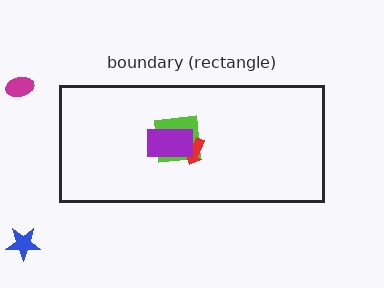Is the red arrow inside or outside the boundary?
Inside.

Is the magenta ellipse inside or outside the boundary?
Outside.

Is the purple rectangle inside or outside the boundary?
Inside.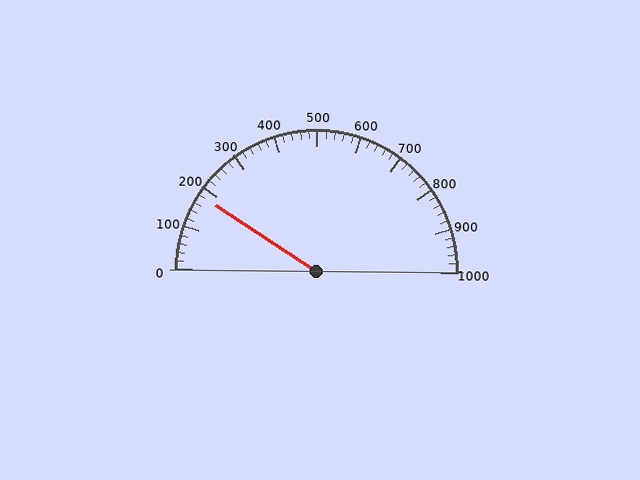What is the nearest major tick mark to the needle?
The nearest major tick mark is 200.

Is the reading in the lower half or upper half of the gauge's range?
The reading is in the lower half of the range (0 to 1000).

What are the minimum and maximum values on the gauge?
The gauge ranges from 0 to 1000.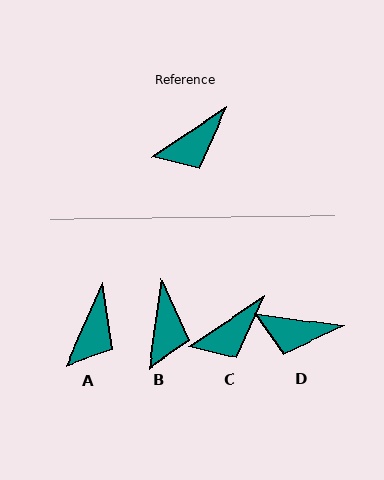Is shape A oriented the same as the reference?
No, it is off by about 34 degrees.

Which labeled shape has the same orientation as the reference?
C.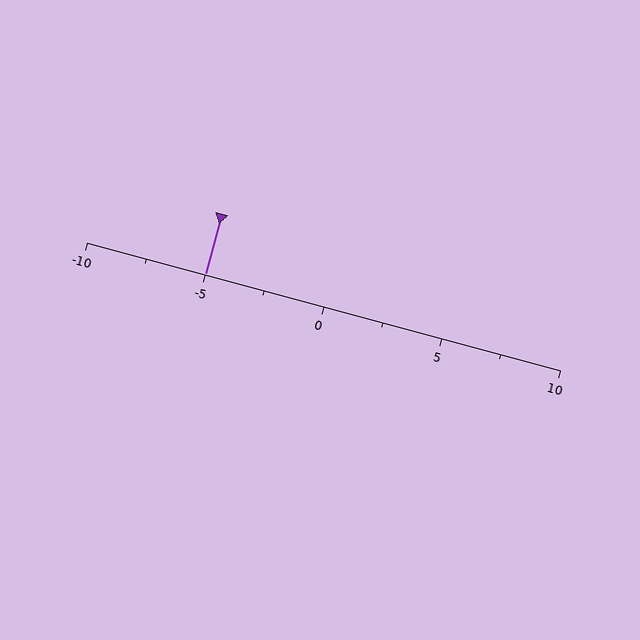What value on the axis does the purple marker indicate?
The marker indicates approximately -5.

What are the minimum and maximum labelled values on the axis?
The axis runs from -10 to 10.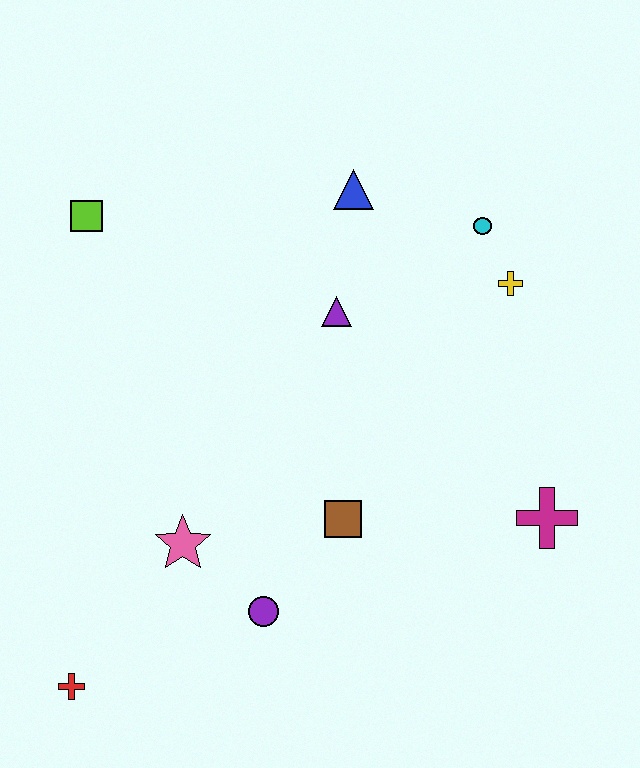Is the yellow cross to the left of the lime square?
No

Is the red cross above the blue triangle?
No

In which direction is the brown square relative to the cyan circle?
The brown square is below the cyan circle.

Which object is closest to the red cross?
The pink star is closest to the red cross.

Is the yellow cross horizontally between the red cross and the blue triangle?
No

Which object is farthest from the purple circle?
The cyan circle is farthest from the purple circle.